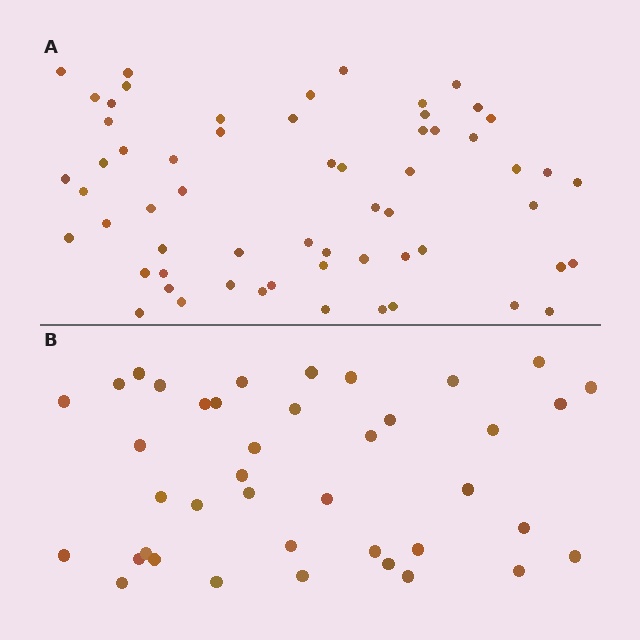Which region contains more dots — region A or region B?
Region A (the top region) has more dots.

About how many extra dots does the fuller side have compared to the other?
Region A has approximately 20 more dots than region B.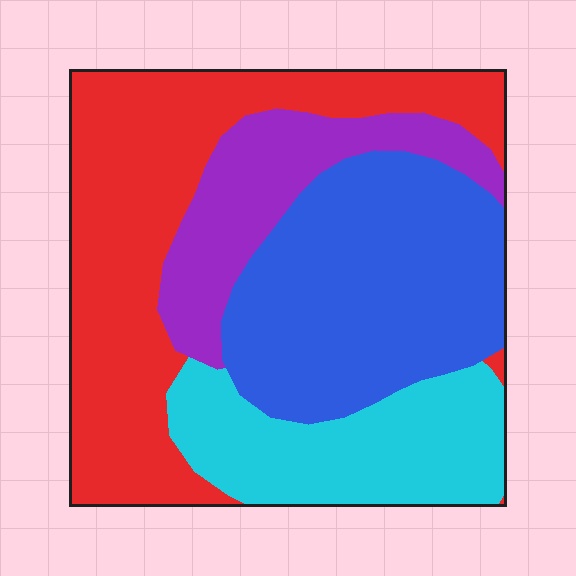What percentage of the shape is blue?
Blue takes up about one third (1/3) of the shape.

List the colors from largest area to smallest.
From largest to smallest: red, blue, cyan, purple.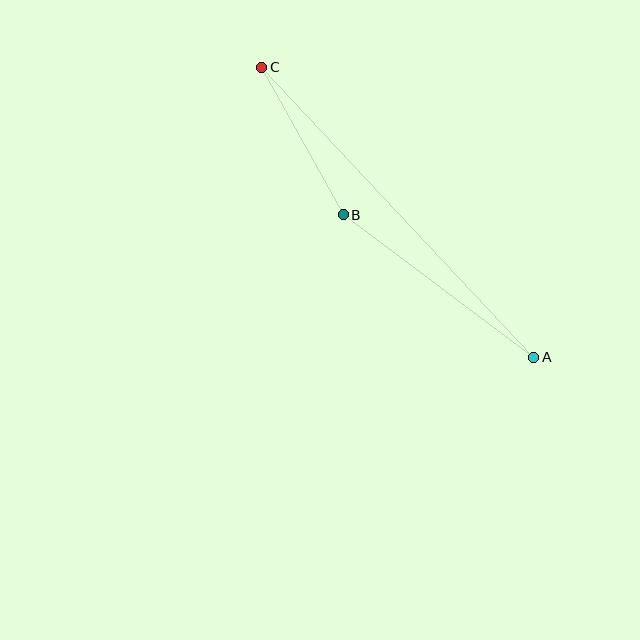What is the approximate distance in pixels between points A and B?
The distance between A and B is approximately 238 pixels.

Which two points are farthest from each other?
Points A and C are farthest from each other.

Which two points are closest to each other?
Points B and C are closest to each other.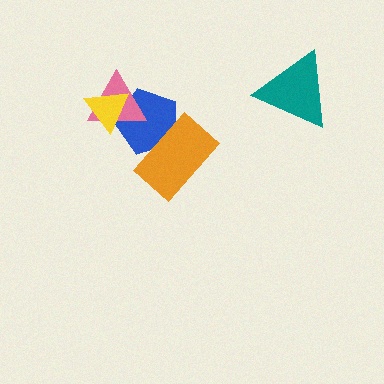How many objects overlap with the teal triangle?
0 objects overlap with the teal triangle.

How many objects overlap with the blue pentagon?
3 objects overlap with the blue pentagon.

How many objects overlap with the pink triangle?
2 objects overlap with the pink triangle.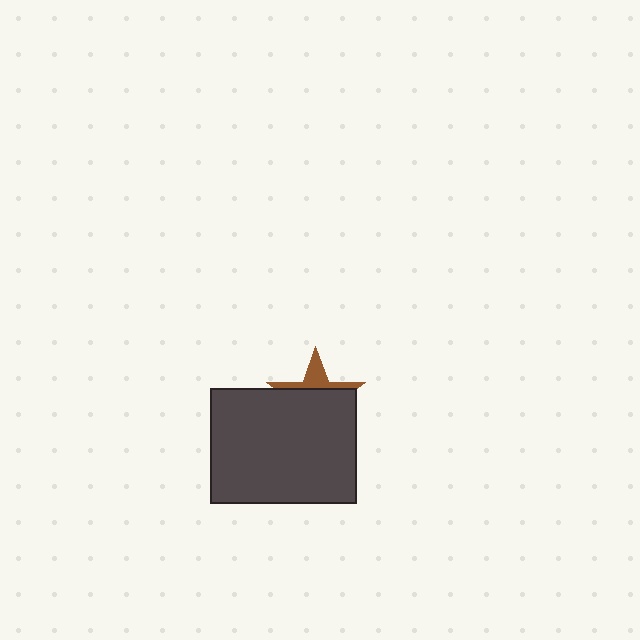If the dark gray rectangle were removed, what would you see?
You would see the complete brown star.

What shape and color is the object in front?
The object in front is a dark gray rectangle.